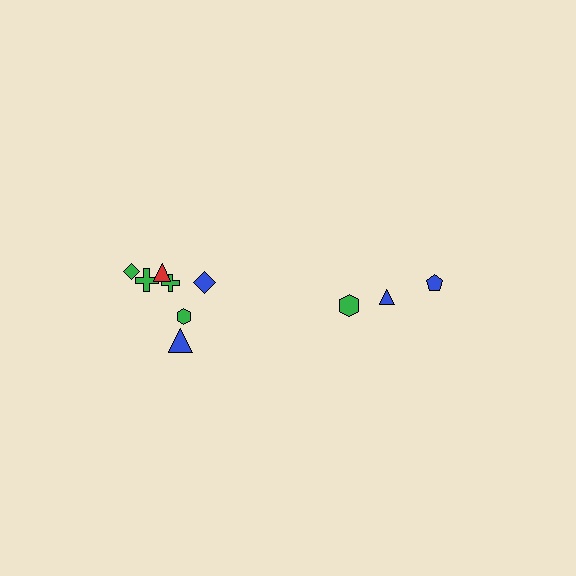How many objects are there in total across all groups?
There are 10 objects.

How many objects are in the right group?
There are 3 objects.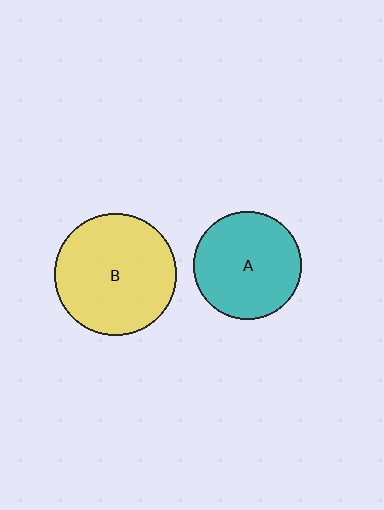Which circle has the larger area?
Circle B (yellow).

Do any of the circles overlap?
No, none of the circles overlap.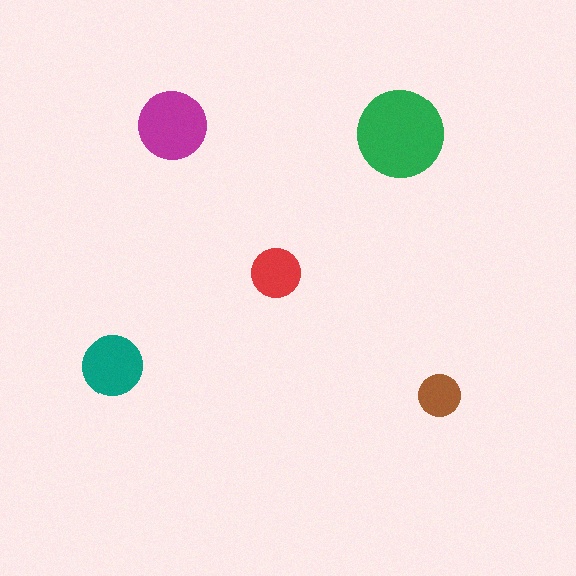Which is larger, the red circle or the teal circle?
The teal one.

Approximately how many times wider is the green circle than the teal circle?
About 1.5 times wider.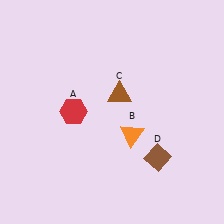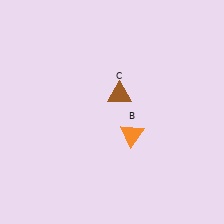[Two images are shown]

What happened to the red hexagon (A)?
The red hexagon (A) was removed in Image 2. It was in the top-left area of Image 1.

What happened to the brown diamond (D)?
The brown diamond (D) was removed in Image 2. It was in the bottom-right area of Image 1.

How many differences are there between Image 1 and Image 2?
There are 2 differences between the two images.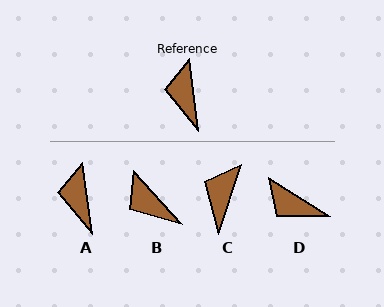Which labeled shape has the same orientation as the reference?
A.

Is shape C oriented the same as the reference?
No, it is off by about 26 degrees.